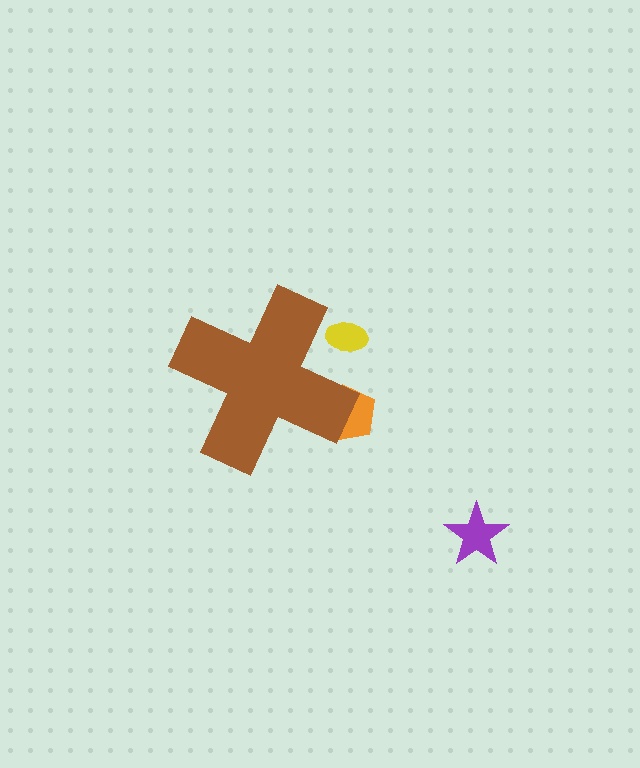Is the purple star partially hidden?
No, the purple star is fully visible.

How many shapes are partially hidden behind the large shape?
2 shapes are partially hidden.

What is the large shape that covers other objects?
A brown cross.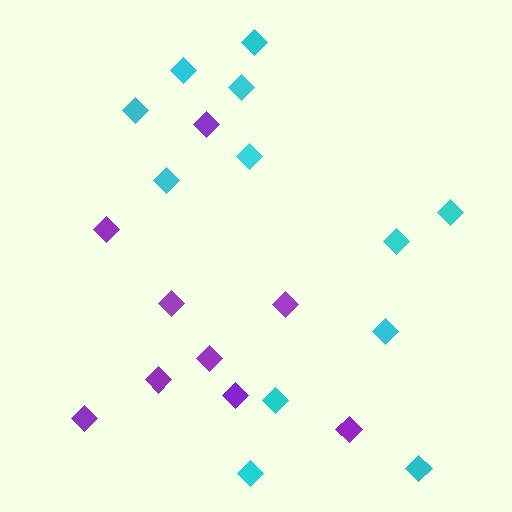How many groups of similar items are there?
There are 2 groups: one group of purple diamonds (9) and one group of cyan diamonds (12).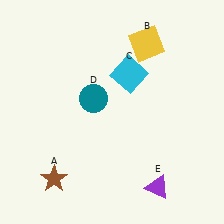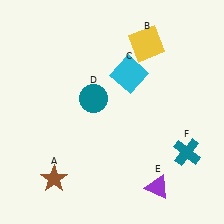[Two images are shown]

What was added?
A teal cross (F) was added in Image 2.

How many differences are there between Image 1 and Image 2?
There is 1 difference between the two images.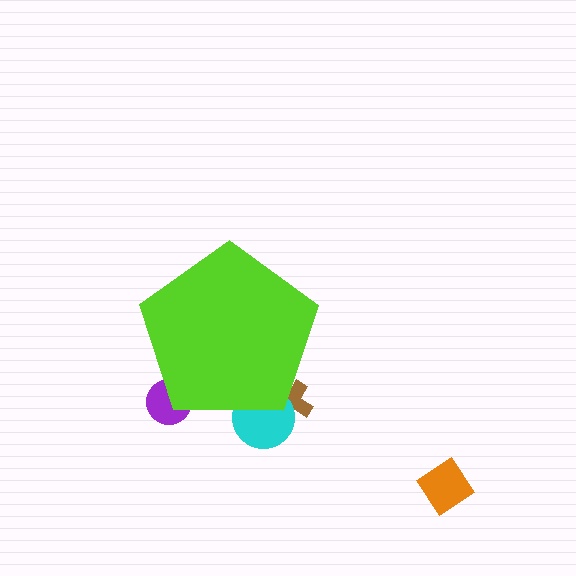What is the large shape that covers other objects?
A lime pentagon.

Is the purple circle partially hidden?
Yes, the purple circle is partially hidden behind the lime pentagon.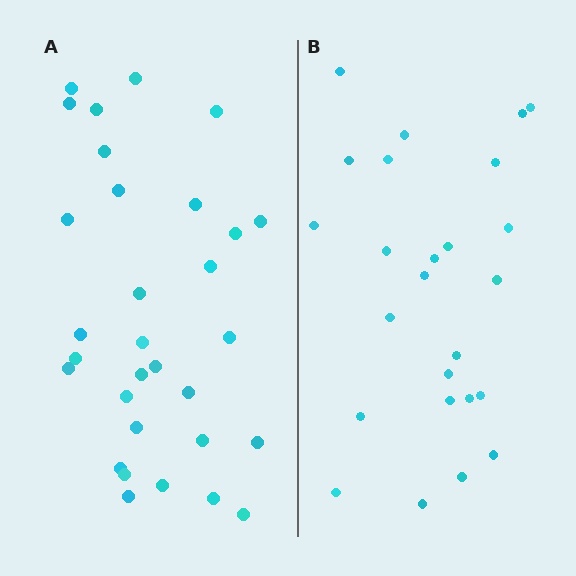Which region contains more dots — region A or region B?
Region A (the left region) has more dots.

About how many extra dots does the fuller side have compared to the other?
Region A has about 6 more dots than region B.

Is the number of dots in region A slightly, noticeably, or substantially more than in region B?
Region A has only slightly more — the two regions are fairly close. The ratio is roughly 1.2 to 1.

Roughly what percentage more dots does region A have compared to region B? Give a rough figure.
About 25% more.